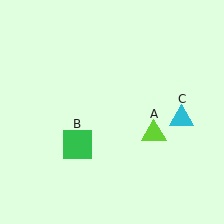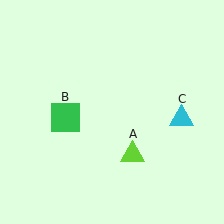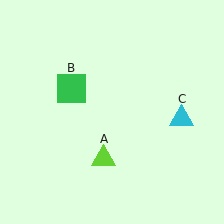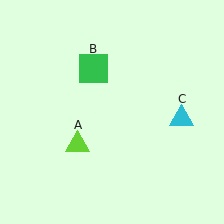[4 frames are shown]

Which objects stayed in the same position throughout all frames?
Cyan triangle (object C) remained stationary.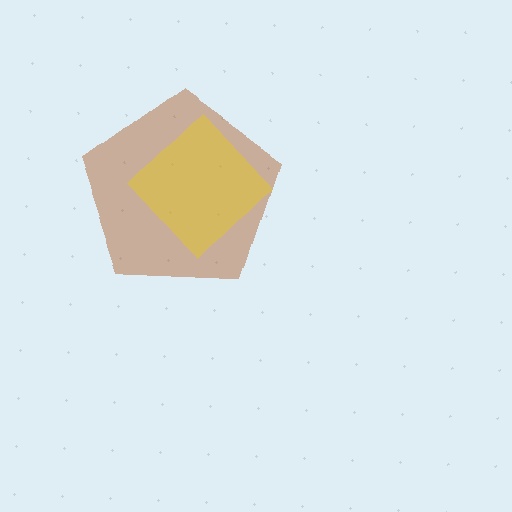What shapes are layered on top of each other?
The layered shapes are: a brown pentagon, a yellow diamond.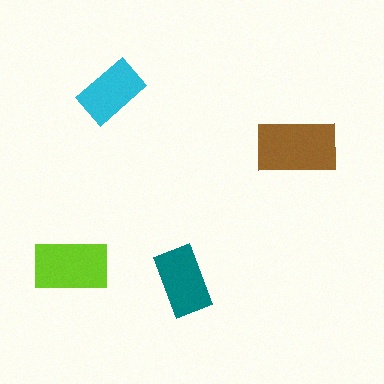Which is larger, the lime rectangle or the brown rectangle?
The brown one.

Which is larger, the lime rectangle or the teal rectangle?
The lime one.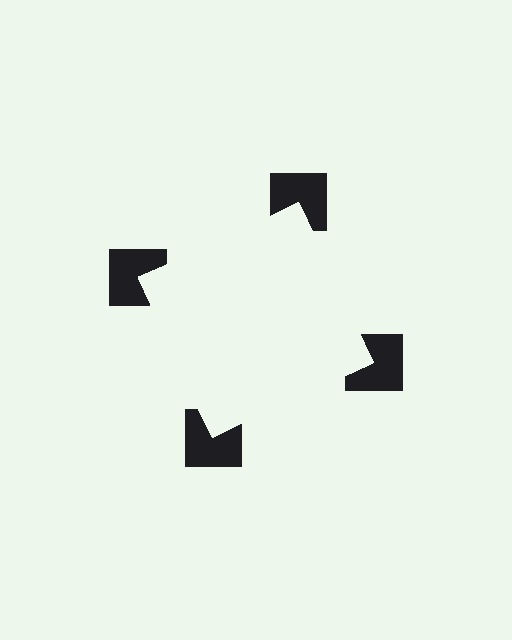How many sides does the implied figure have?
4 sides.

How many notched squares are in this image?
There are 4 — one at each vertex of the illusory square.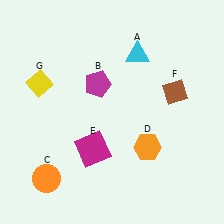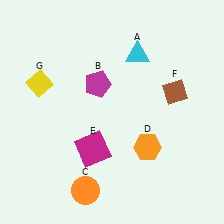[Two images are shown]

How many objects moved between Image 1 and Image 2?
1 object moved between the two images.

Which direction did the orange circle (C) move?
The orange circle (C) moved right.